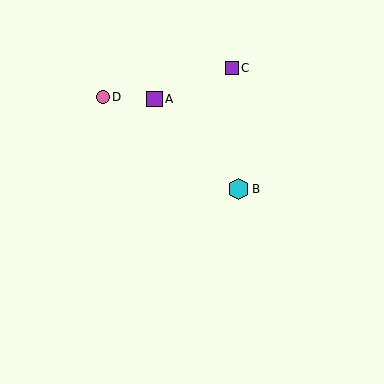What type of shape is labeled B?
Shape B is a cyan hexagon.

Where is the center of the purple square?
The center of the purple square is at (232, 68).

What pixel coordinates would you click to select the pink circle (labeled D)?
Click at (103, 97) to select the pink circle D.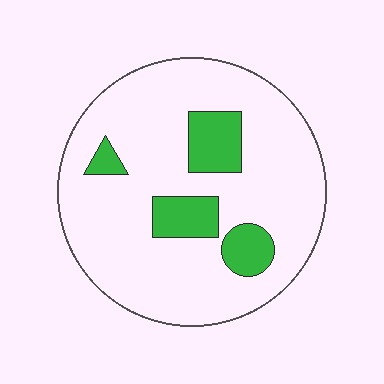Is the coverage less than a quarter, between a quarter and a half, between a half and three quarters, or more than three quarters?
Less than a quarter.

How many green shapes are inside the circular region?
4.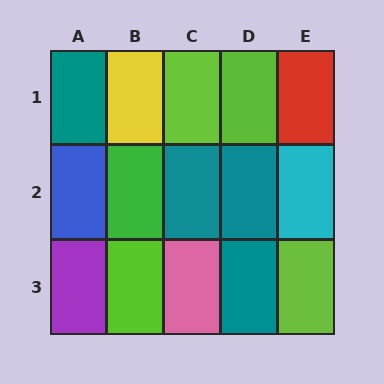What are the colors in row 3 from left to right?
Purple, lime, pink, teal, lime.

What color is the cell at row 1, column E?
Red.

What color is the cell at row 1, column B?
Yellow.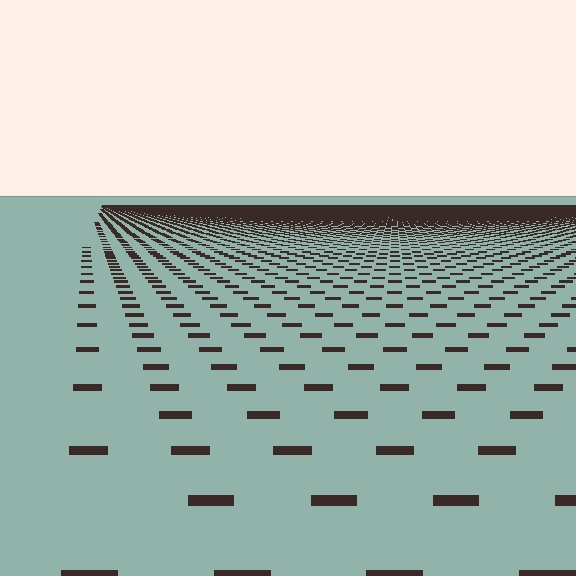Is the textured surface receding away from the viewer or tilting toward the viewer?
The surface is receding away from the viewer. Texture elements get smaller and denser toward the top.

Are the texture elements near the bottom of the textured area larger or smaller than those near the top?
Larger. Near the bottom, elements are closer to the viewer and appear at a bigger on-screen size.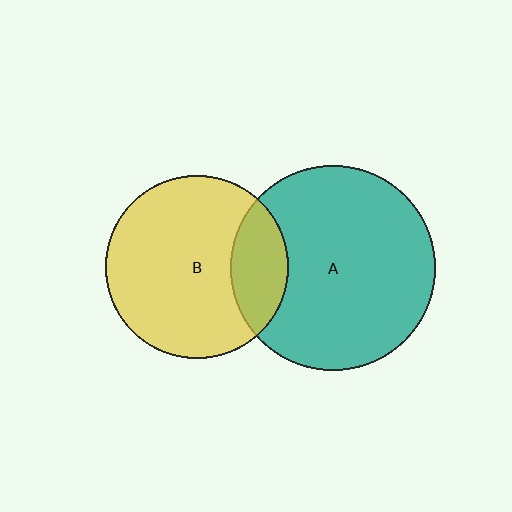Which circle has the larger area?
Circle A (teal).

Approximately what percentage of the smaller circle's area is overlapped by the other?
Approximately 20%.